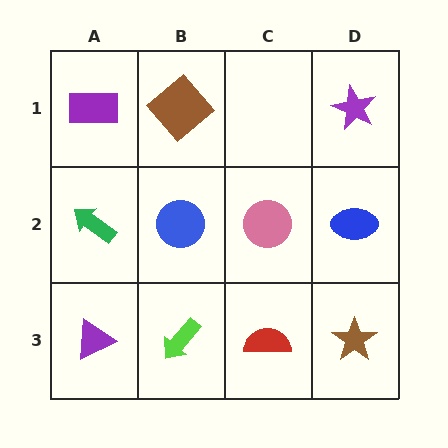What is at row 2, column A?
A green arrow.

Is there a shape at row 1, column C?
No, that cell is empty.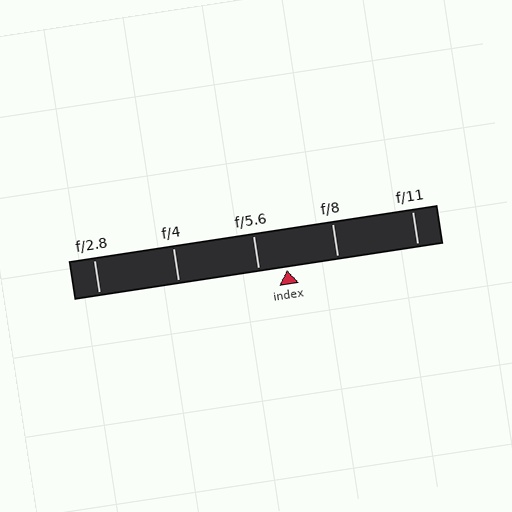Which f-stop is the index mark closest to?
The index mark is closest to f/5.6.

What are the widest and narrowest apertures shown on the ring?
The widest aperture shown is f/2.8 and the narrowest is f/11.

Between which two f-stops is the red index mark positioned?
The index mark is between f/5.6 and f/8.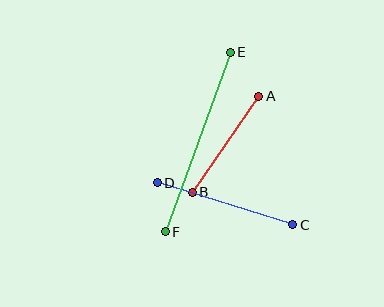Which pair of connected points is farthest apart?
Points E and F are farthest apart.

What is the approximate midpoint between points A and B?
The midpoint is at approximately (225, 144) pixels.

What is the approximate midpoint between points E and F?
The midpoint is at approximately (198, 142) pixels.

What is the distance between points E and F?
The distance is approximately 191 pixels.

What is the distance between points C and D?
The distance is approximately 142 pixels.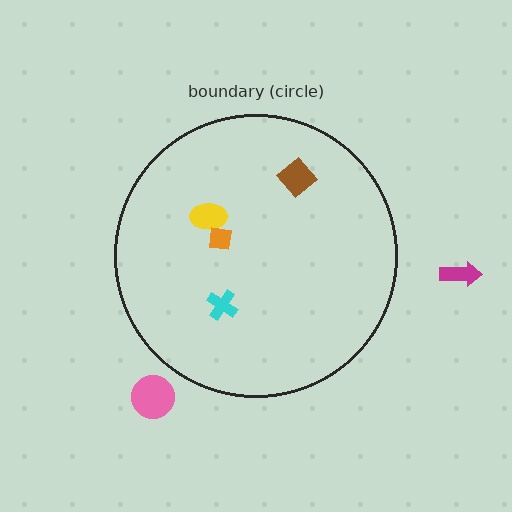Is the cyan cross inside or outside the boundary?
Inside.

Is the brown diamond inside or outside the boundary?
Inside.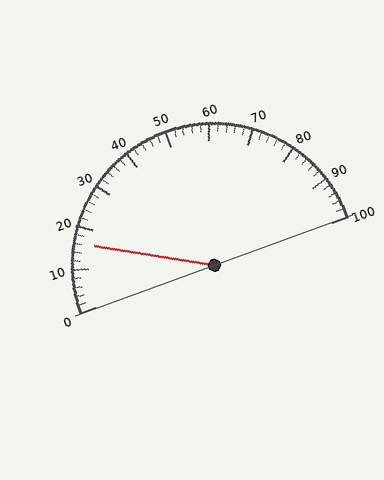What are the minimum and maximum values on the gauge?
The gauge ranges from 0 to 100.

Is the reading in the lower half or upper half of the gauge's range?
The reading is in the lower half of the range (0 to 100).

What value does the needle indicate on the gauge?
The needle indicates approximately 16.